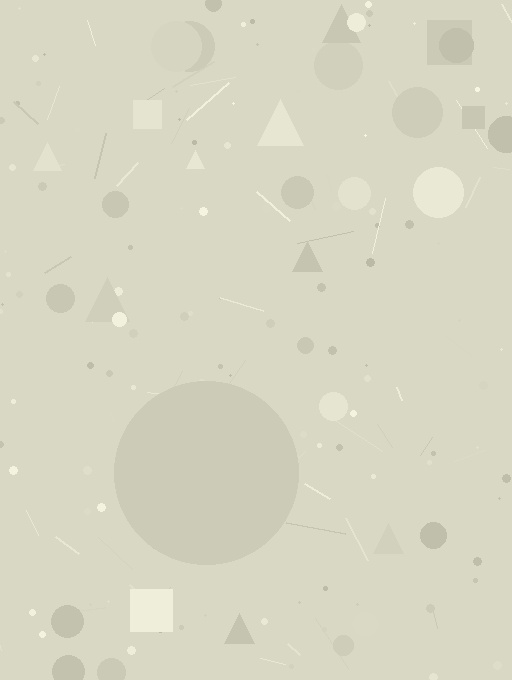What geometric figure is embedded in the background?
A circle is embedded in the background.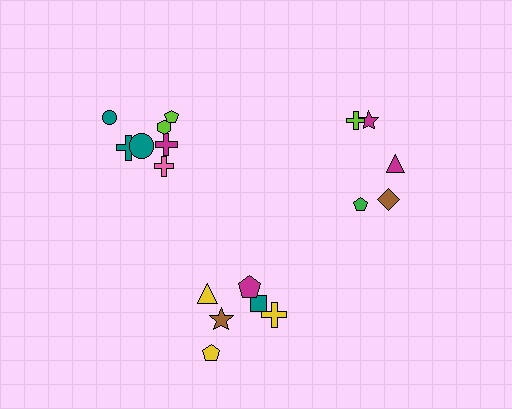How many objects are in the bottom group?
There are 6 objects.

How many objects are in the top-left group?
There are 7 objects.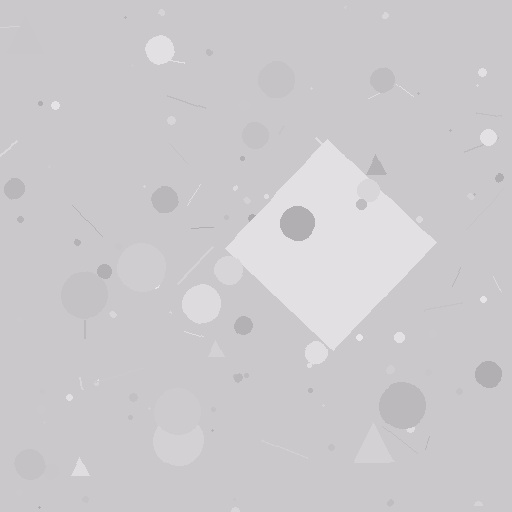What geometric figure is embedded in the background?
A diamond is embedded in the background.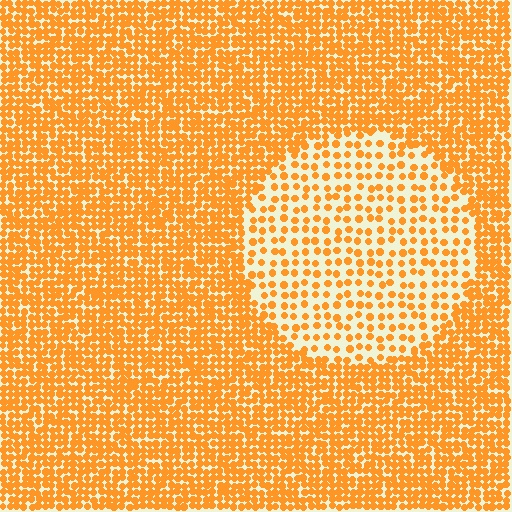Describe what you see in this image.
The image contains small orange elements arranged at two different densities. A circle-shaped region is visible where the elements are less densely packed than the surrounding area.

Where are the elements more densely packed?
The elements are more densely packed outside the circle boundary.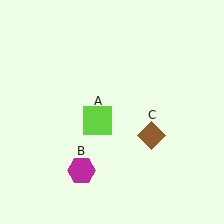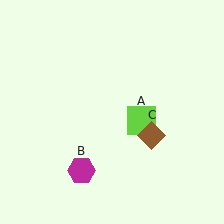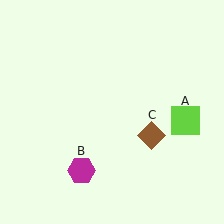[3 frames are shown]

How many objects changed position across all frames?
1 object changed position: lime square (object A).